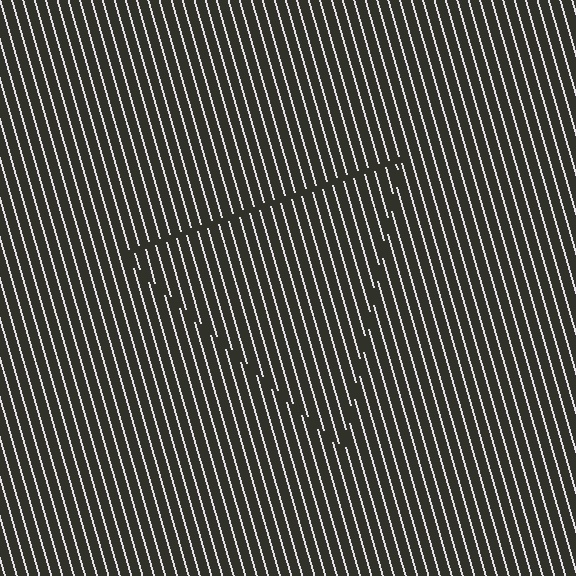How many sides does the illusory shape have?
3 sides — the line-ends trace a triangle.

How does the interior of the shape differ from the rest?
The interior of the shape contains the same grating, shifted by half a period — the contour is defined by the phase discontinuity where line-ends from the inner and outer gratings abut.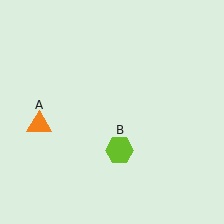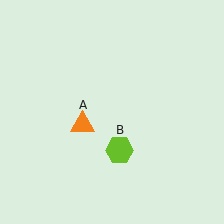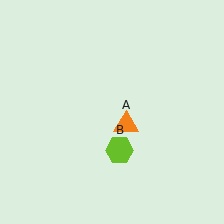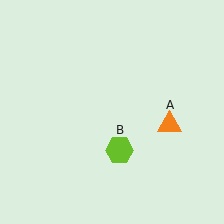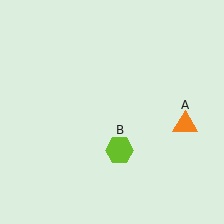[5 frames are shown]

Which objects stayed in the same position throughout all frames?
Lime hexagon (object B) remained stationary.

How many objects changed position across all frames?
1 object changed position: orange triangle (object A).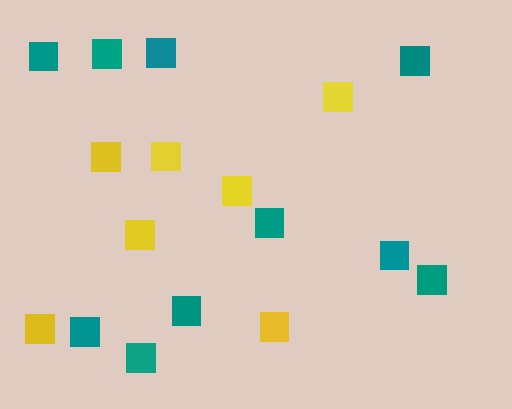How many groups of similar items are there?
There are 2 groups: one group of yellow squares (7) and one group of teal squares (10).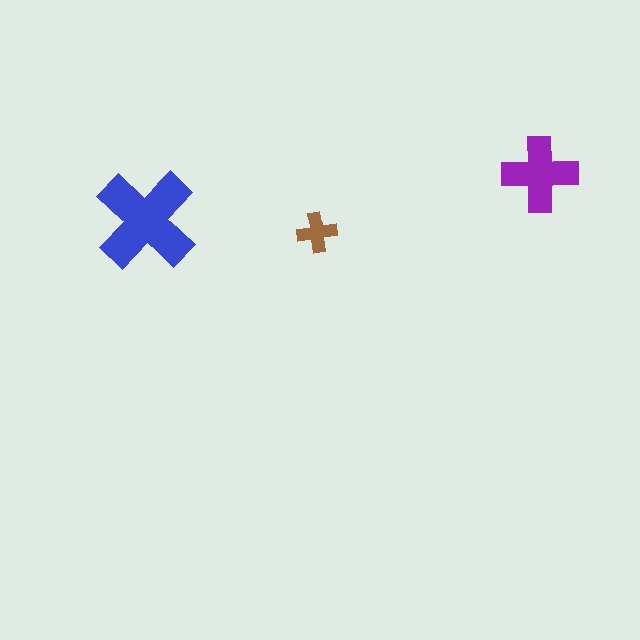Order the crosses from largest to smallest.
the blue one, the purple one, the brown one.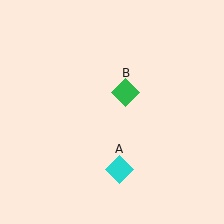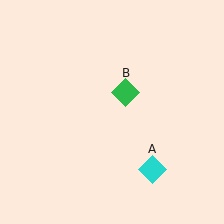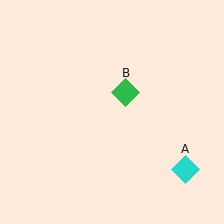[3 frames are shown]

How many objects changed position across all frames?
1 object changed position: cyan diamond (object A).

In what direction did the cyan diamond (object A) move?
The cyan diamond (object A) moved right.